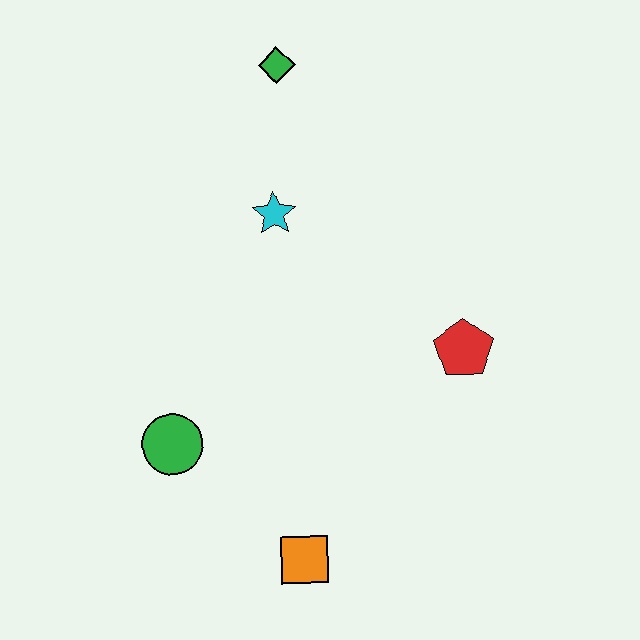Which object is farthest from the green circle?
The green diamond is farthest from the green circle.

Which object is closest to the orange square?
The green circle is closest to the orange square.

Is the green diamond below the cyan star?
No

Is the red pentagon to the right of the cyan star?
Yes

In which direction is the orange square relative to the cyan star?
The orange square is below the cyan star.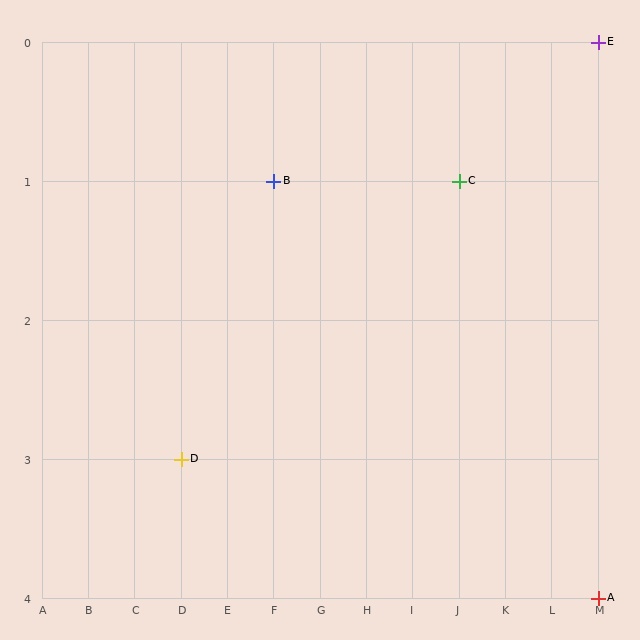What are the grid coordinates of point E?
Point E is at grid coordinates (M, 0).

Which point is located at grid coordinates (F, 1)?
Point B is at (F, 1).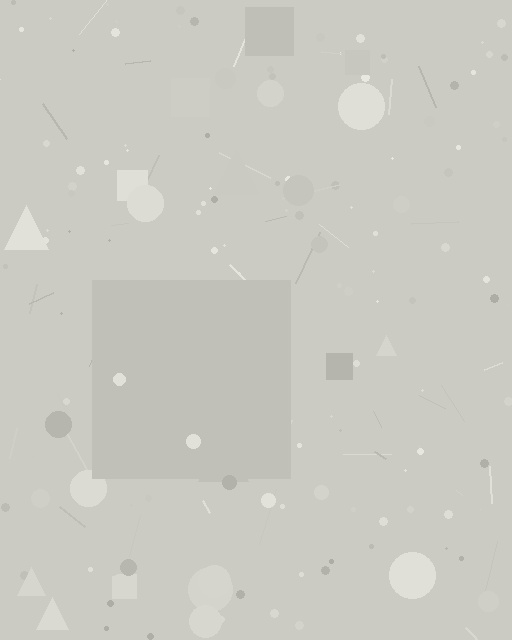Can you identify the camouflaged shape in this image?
The camouflaged shape is a square.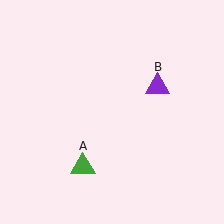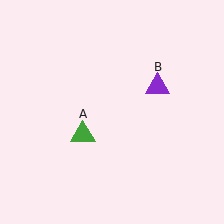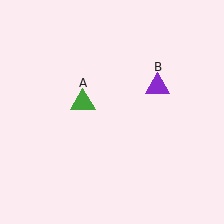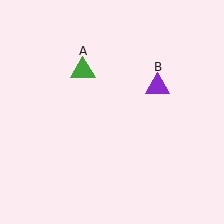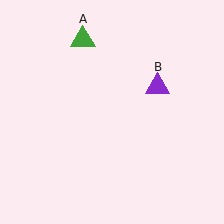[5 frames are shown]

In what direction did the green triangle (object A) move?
The green triangle (object A) moved up.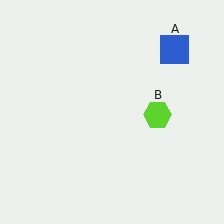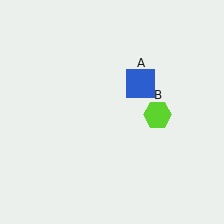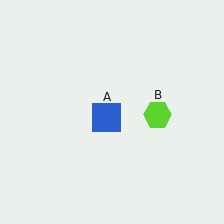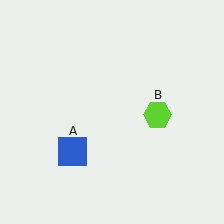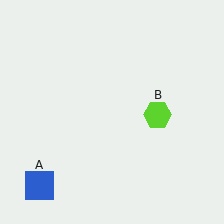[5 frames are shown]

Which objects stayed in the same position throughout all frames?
Lime hexagon (object B) remained stationary.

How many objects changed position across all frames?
1 object changed position: blue square (object A).